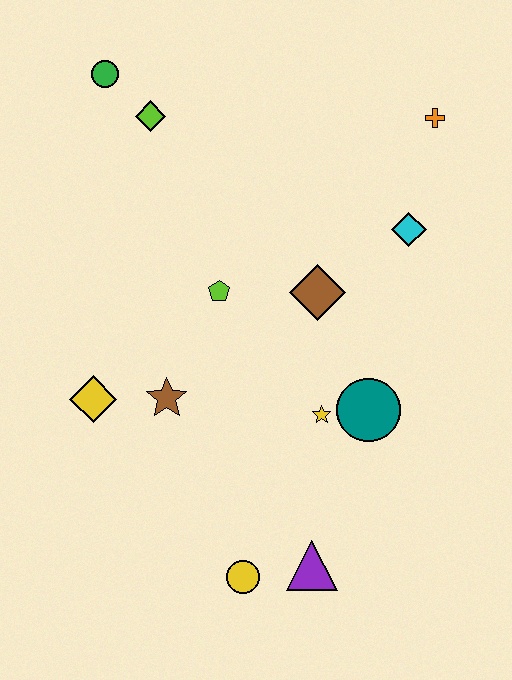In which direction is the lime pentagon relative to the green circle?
The lime pentagon is below the green circle.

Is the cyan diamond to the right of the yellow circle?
Yes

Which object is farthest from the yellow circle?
The green circle is farthest from the yellow circle.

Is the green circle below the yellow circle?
No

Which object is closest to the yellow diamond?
The brown star is closest to the yellow diamond.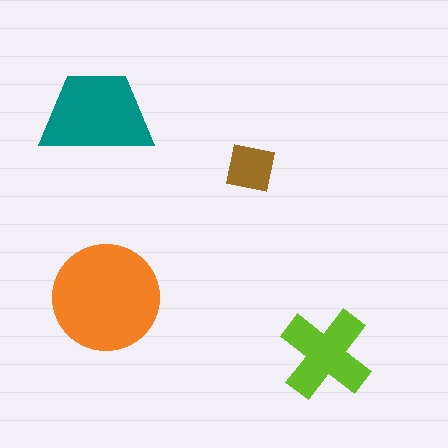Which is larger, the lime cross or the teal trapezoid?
The teal trapezoid.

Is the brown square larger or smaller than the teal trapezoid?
Smaller.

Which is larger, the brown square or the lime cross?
The lime cross.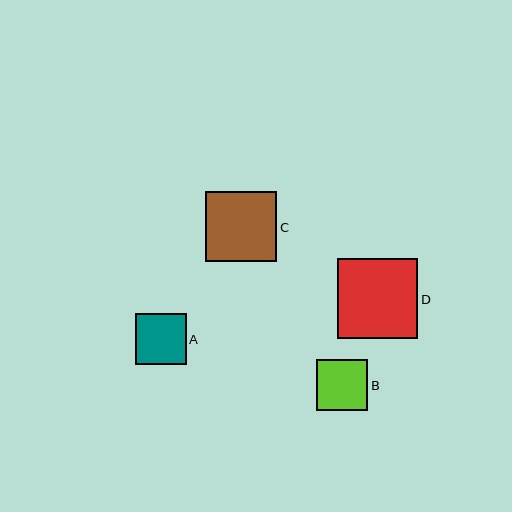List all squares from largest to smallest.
From largest to smallest: D, C, A, B.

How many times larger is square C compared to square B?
Square C is approximately 1.4 times the size of square B.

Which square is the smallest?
Square B is the smallest with a size of approximately 51 pixels.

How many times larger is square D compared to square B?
Square D is approximately 1.6 times the size of square B.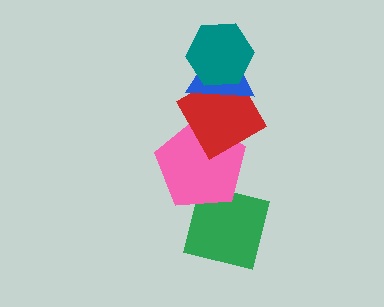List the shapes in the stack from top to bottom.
From top to bottom: the teal hexagon, the blue triangle, the red diamond, the pink pentagon, the green square.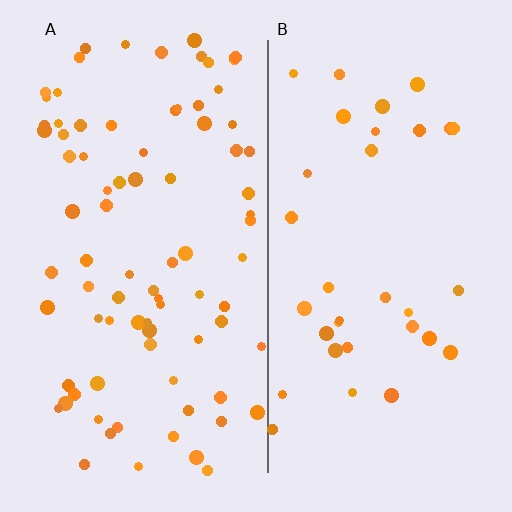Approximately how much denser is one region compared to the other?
Approximately 2.5× — region A over region B.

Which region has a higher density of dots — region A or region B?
A (the left).